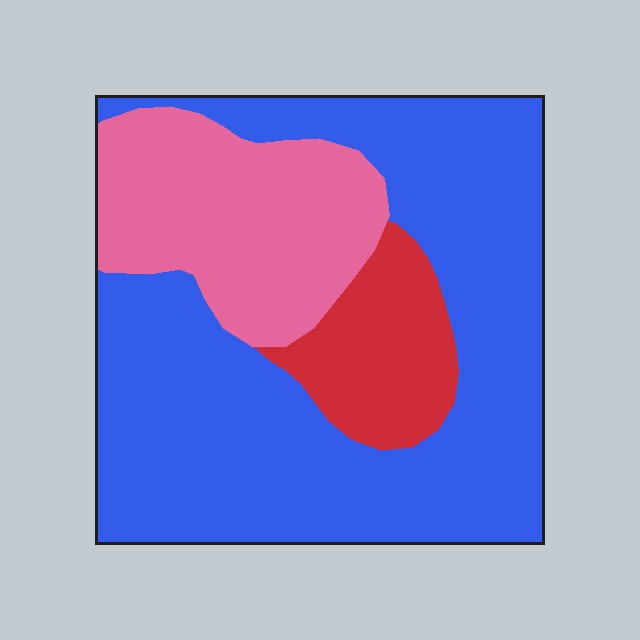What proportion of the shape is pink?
Pink covers about 25% of the shape.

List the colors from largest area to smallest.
From largest to smallest: blue, pink, red.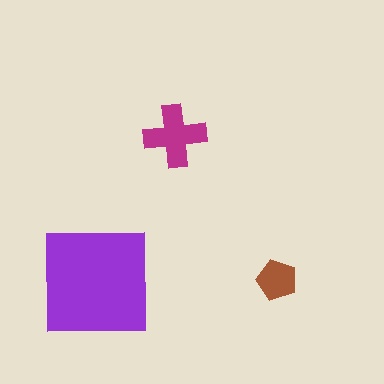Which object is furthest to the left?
The purple square is leftmost.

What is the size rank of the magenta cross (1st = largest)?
2nd.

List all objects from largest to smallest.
The purple square, the magenta cross, the brown pentagon.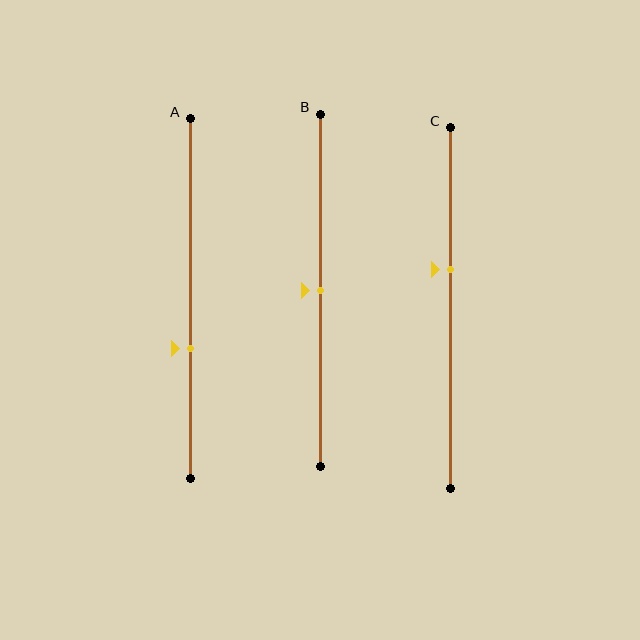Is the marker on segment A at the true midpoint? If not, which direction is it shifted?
No, the marker on segment A is shifted downward by about 14% of the segment length.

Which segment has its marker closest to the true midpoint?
Segment B has its marker closest to the true midpoint.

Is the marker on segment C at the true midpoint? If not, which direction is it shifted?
No, the marker on segment C is shifted upward by about 11% of the segment length.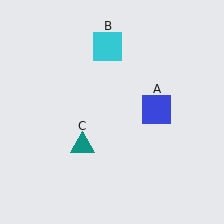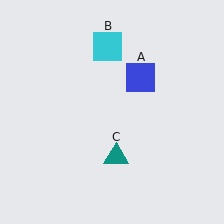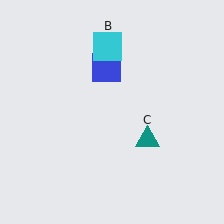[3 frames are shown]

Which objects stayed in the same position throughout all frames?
Cyan square (object B) remained stationary.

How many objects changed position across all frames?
2 objects changed position: blue square (object A), teal triangle (object C).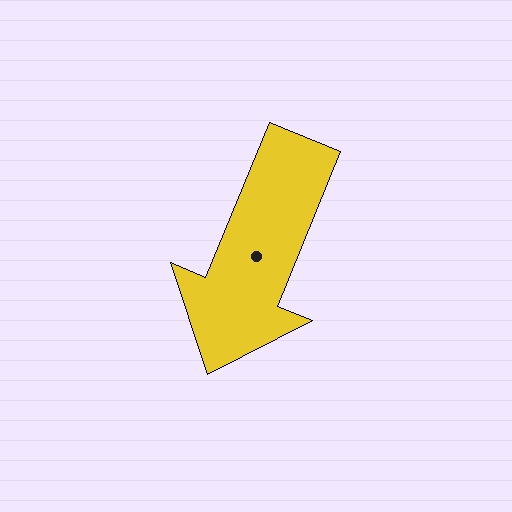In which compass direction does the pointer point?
South.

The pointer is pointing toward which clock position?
Roughly 7 o'clock.